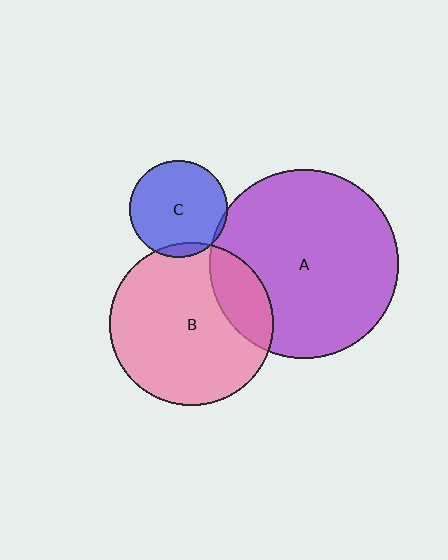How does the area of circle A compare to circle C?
Approximately 3.7 times.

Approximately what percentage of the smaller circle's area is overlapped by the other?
Approximately 20%.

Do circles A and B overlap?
Yes.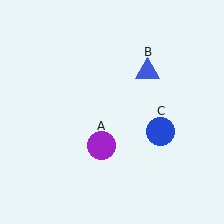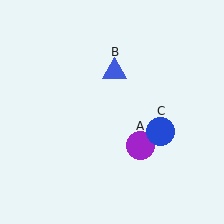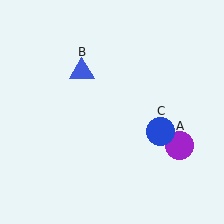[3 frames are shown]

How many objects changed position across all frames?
2 objects changed position: purple circle (object A), blue triangle (object B).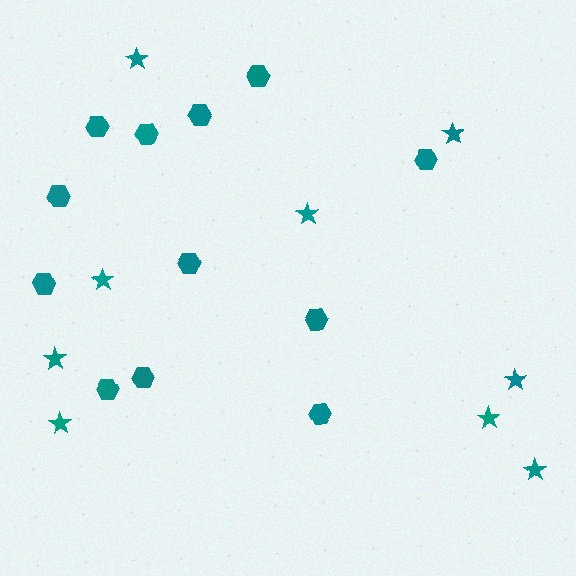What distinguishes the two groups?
There are 2 groups: one group of hexagons (12) and one group of stars (9).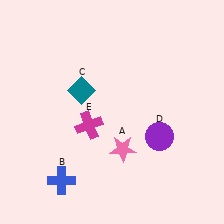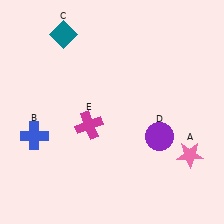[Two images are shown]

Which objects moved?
The objects that moved are: the pink star (A), the blue cross (B), the teal diamond (C).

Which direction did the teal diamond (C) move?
The teal diamond (C) moved up.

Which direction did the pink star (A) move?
The pink star (A) moved right.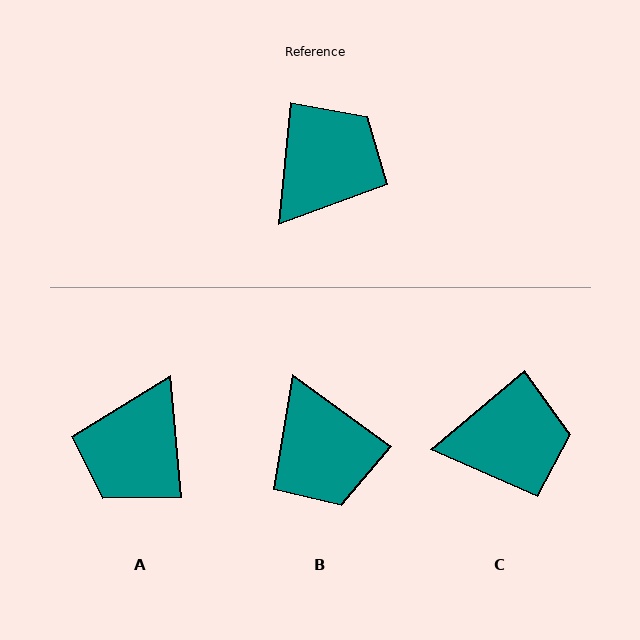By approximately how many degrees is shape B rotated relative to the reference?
Approximately 120 degrees clockwise.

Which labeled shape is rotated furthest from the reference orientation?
A, about 169 degrees away.